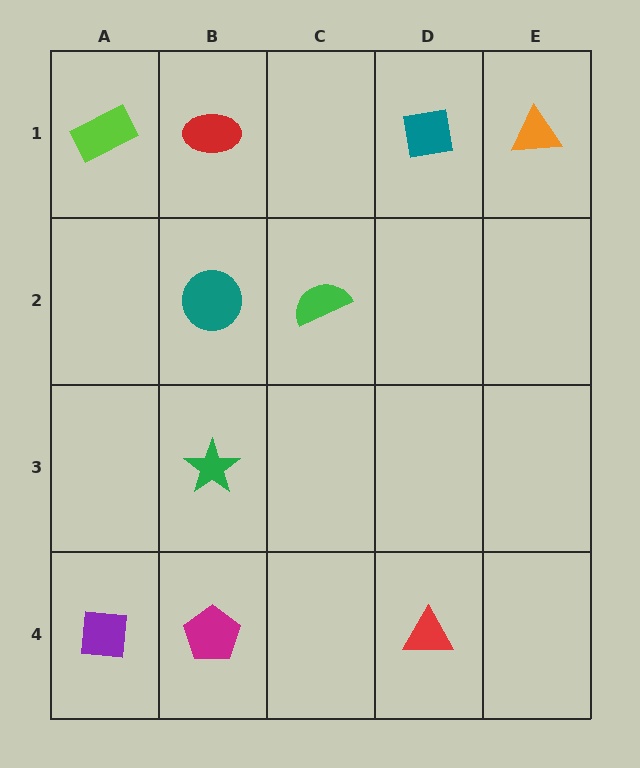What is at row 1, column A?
A lime rectangle.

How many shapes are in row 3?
1 shape.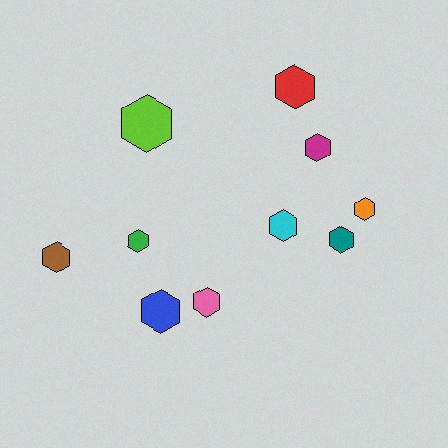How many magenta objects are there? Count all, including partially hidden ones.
There is 1 magenta object.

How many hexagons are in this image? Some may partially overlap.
There are 10 hexagons.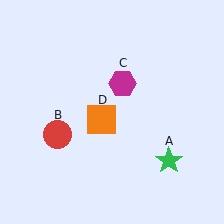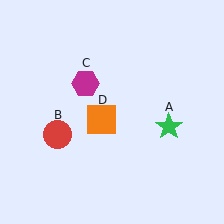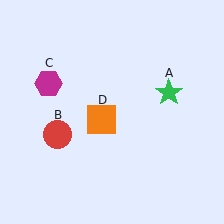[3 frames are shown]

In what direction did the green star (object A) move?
The green star (object A) moved up.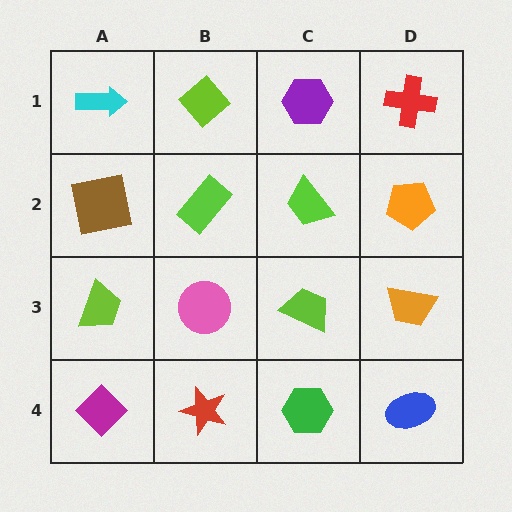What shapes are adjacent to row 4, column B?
A pink circle (row 3, column B), a magenta diamond (row 4, column A), a green hexagon (row 4, column C).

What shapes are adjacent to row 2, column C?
A purple hexagon (row 1, column C), a lime trapezoid (row 3, column C), a lime rectangle (row 2, column B), an orange pentagon (row 2, column D).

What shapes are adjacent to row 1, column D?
An orange pentagon (row 2, column D), a purple hexagon (row 1, column C).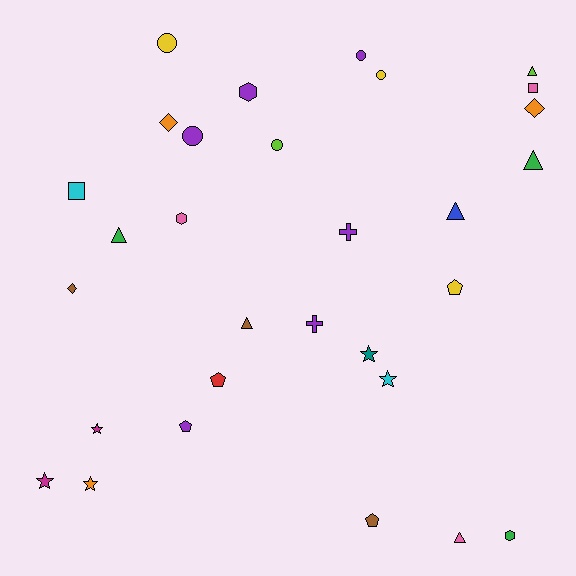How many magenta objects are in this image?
There are 2 magenta objects.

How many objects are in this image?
There are 30 objects.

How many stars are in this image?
There are 5 stars.